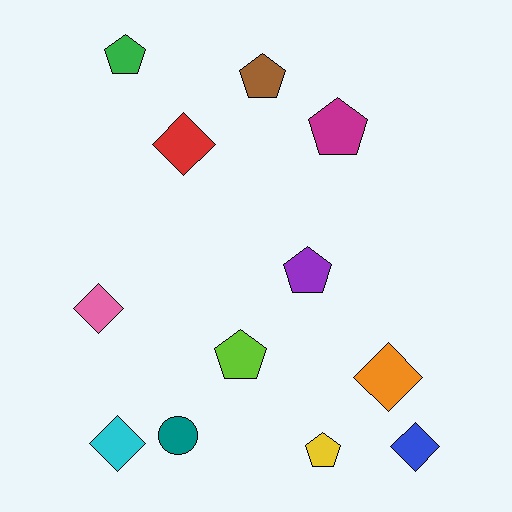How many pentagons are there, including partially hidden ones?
There are 6 pentagons.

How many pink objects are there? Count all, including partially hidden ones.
There is 1 pink object.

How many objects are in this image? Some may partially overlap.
There are 12 objects.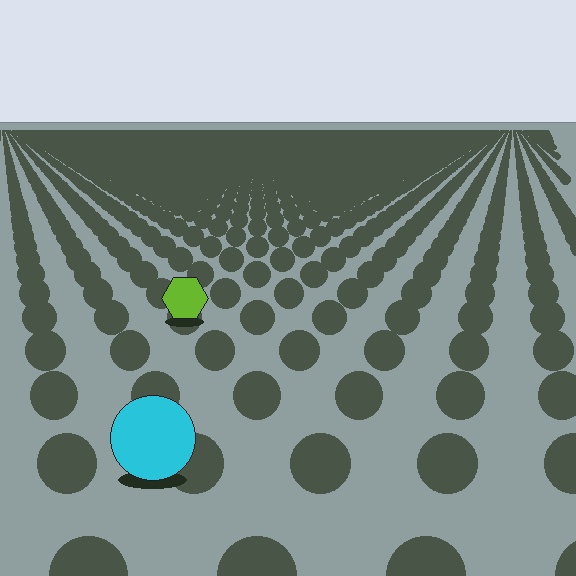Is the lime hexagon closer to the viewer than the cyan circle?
No. The cyan circle is closer — you can tell from the texture gradient: the ground texture is coarser near it.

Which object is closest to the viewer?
The cyan circle is closest. The texture marks near it are larger and more spread out.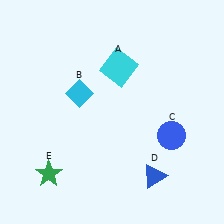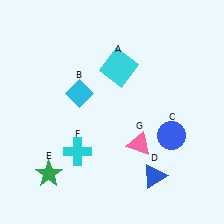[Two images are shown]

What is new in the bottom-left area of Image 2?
A cyan cross (F) was added in the bottom-left area of Image 2.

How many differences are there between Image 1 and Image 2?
There are 2 differences between the two images.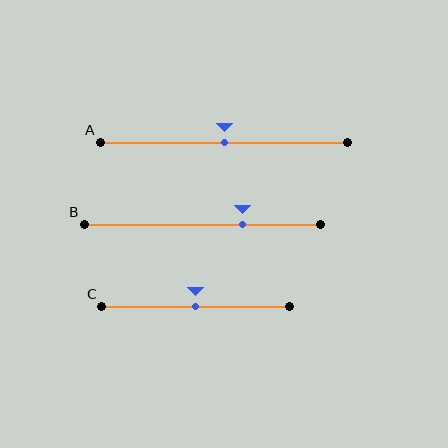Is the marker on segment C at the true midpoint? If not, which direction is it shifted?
Yes, the marker on segment C is at the true midpoint.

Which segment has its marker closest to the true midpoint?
Segment A has its marker closest to the true midpoint.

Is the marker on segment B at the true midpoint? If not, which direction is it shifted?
No, the marker on segment B is shifted to the right by about 17% of the segment length.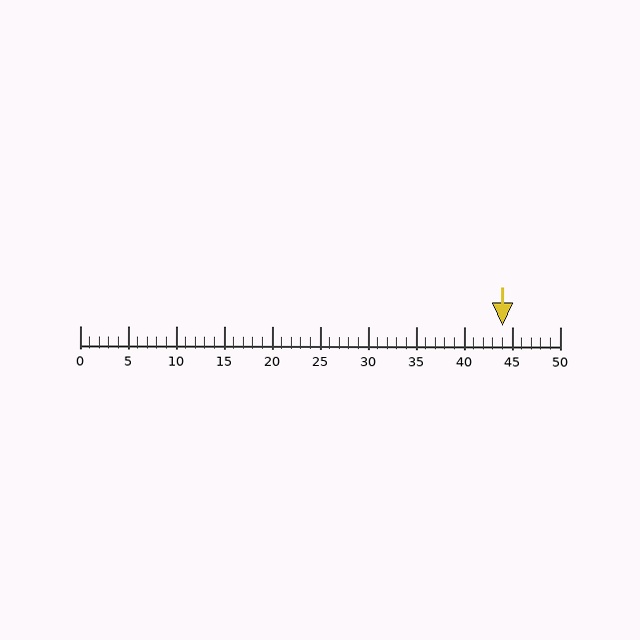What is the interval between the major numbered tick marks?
The major tick marks are spaced 5 units apart.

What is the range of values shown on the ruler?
The ruler shows values from 0 to 50.